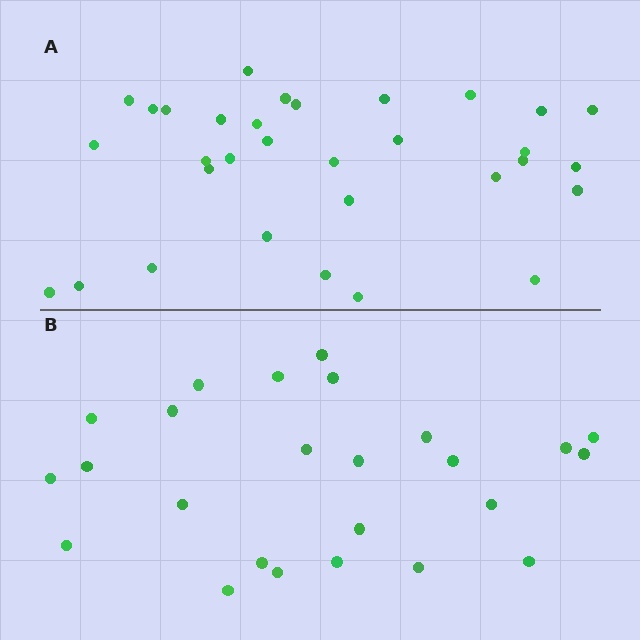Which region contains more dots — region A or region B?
Region A (the top region) has more dots.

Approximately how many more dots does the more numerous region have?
Region A has roughly 8 or so more dots than region B.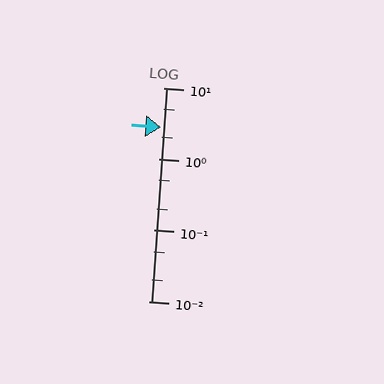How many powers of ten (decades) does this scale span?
The scale spans 3 decades, from 0.01 to 10.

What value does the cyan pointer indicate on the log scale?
The pointer indicates approximately 2.8.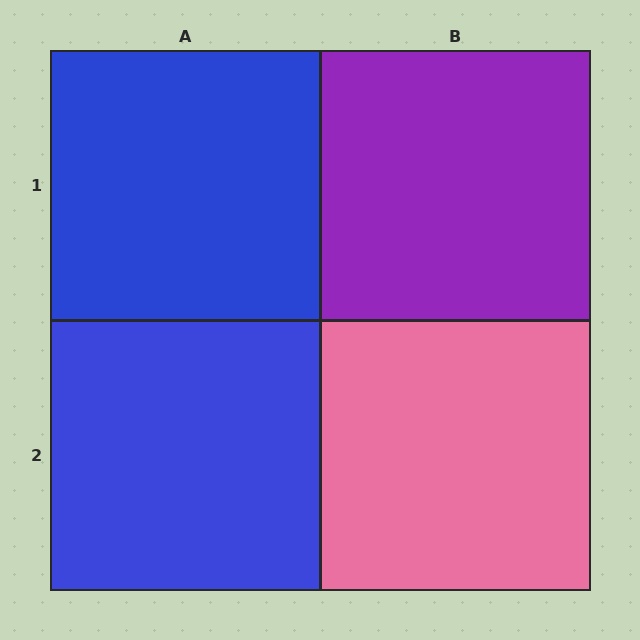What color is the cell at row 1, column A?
Blue.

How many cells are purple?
1 cell is purple.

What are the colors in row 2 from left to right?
Blue, pink.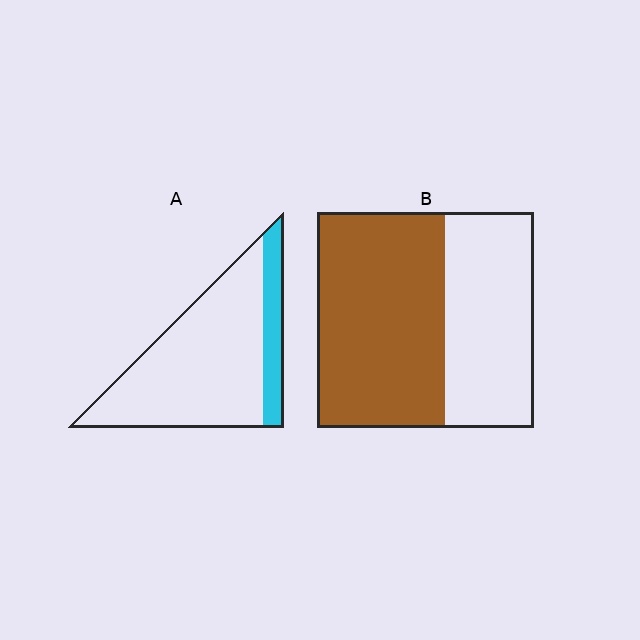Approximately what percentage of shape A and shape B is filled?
A is approximately 20% and B is approximately 60%.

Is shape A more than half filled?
No.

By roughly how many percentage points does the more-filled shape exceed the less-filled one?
By roughly 40 percentage points (B over A).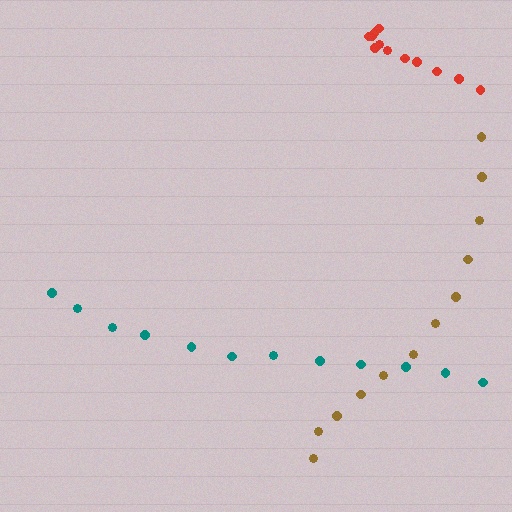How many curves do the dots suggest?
There are 3 distinct paths.